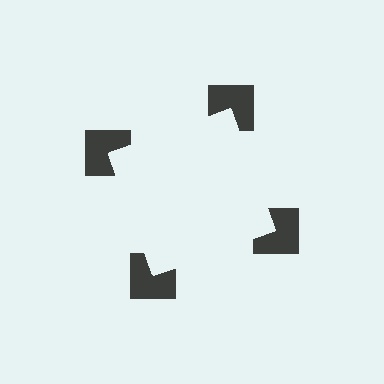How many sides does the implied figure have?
4 sides.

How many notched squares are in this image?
There are 4 — one at each vertex of the illusory square.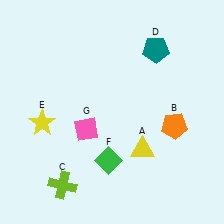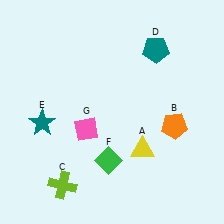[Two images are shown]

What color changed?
The star (E) changed from yellow in Image 1 to teal in Image 2.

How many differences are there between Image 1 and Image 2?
There is 1 difference between the two images.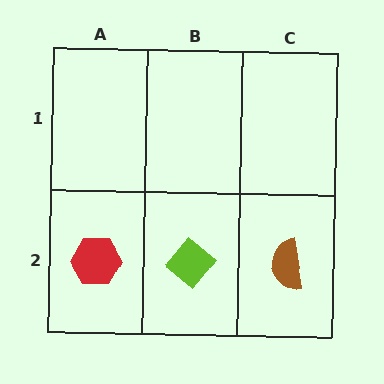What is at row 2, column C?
A brown semicircle.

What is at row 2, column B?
A lime diamond.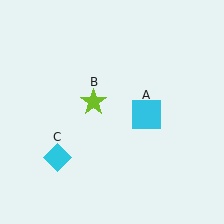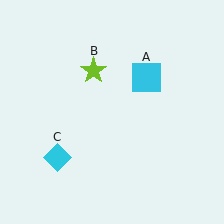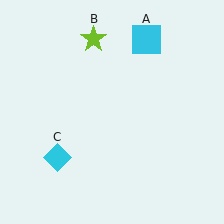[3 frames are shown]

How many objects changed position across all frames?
2 objects changed position: cyan square (object A), lime star (object B).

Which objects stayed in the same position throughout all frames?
Cyan diamond (object C) remained stationary.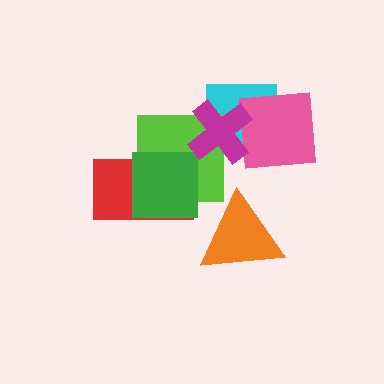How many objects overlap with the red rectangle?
2 objects overlap with the red rectangle.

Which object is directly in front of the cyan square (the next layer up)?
The pink square is directly in front of the cyan square.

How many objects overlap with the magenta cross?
3 objects overlap with the magenta cross.